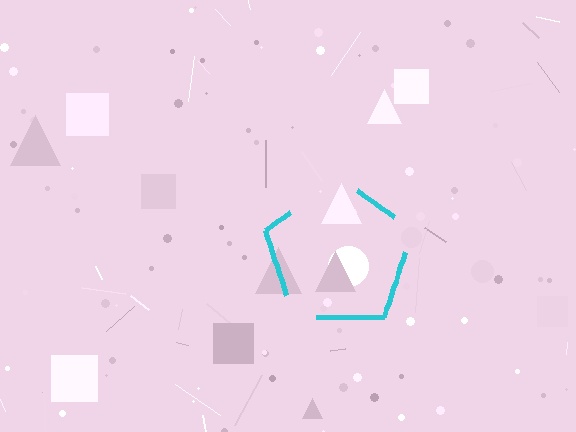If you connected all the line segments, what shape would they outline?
They would outline a pentagon.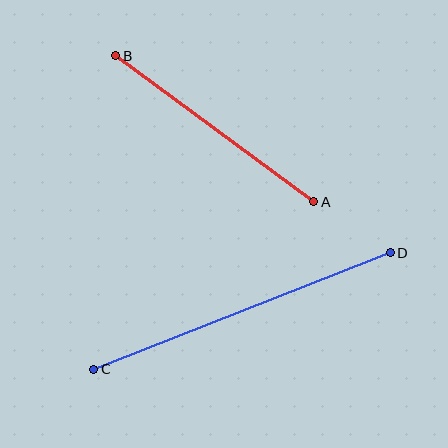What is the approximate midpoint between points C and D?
The midpoint is at approximately (242, 311) pixels.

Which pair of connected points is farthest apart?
Points C and D are farthest apart.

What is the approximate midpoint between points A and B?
The midpoint is at approximately (215, 129) pixels.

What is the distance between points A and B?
The distance is approximately 246 pixels.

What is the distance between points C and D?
The distance is approximately 319 pixels.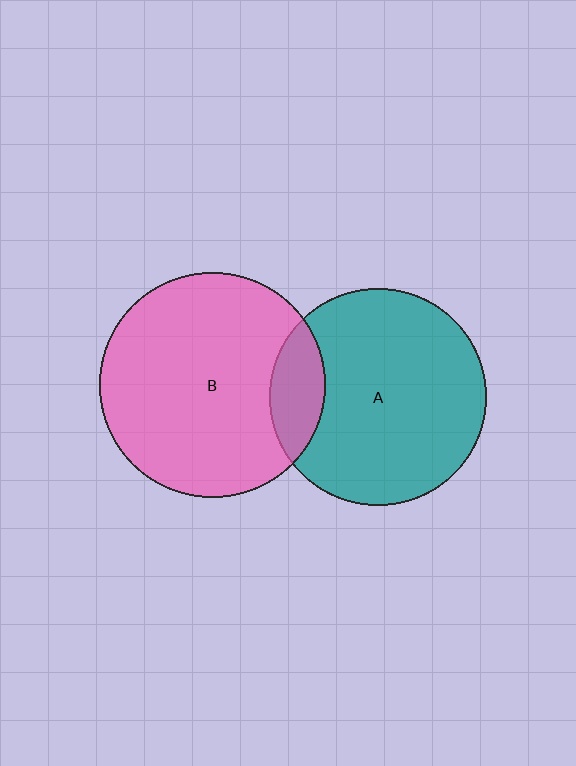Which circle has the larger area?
Circle B (pink).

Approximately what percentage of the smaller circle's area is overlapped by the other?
Approximately 15%.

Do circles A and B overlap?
Yes.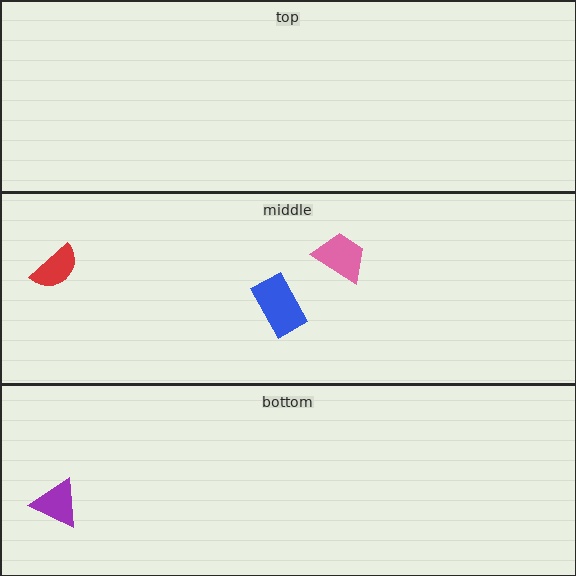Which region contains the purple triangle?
The bottom region.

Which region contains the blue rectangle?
The middle region.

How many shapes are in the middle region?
3.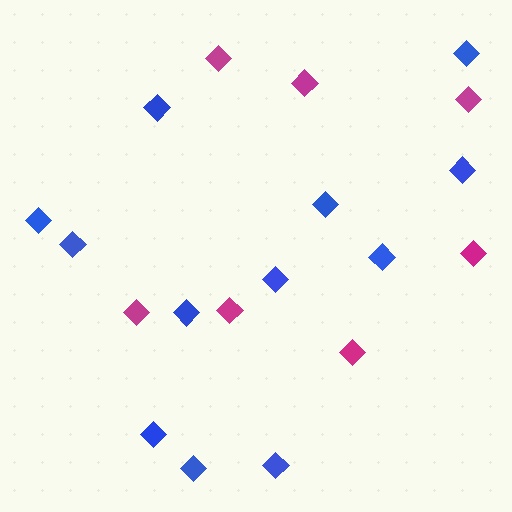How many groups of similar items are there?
There are 2 groups: one group of magenta diamonds (7) and one group of blue diamonds (12).